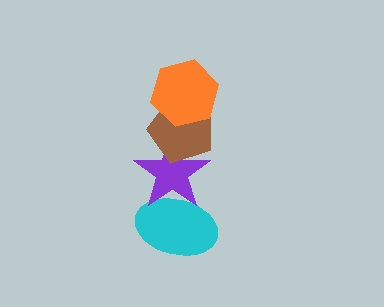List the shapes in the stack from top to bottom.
From top to bottom: the orange hexagon, the brown pentagon, the purple star, the cyan ellipse.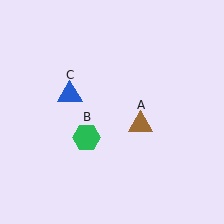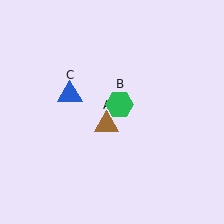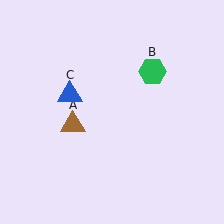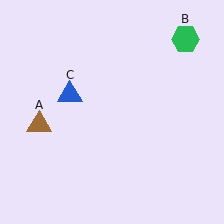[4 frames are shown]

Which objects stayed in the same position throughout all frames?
Blue triangle (object C) remained stationary.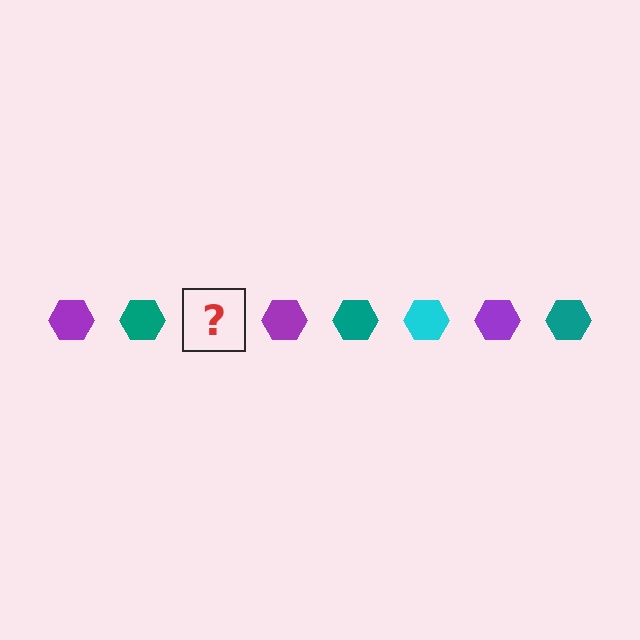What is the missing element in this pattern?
The missing element is a cyan hexagon.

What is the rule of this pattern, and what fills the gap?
The rule is that the pattern cycles through purple, teal, cyan hexagons. The gap should be filled with a cyan hexagon.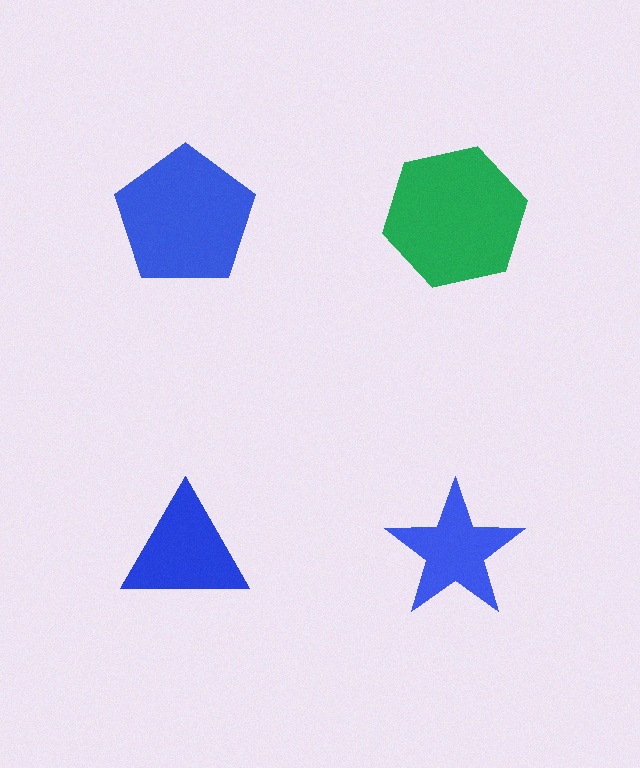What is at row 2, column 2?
A blue star.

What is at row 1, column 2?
A green hexagon.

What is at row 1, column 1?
A blue pentagon.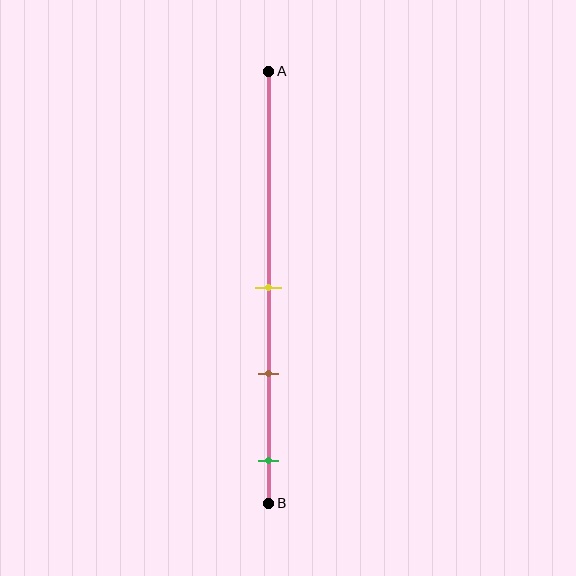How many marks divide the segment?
There are 3 marks dividing the segment.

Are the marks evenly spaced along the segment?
Yes, the marks are approximately evenly spaced.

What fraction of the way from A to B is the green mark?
The green mark is approximately 90% (0.9) of the way from A to B.